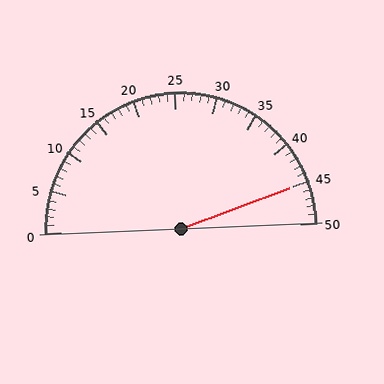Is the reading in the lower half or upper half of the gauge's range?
The reading is in the upper half of the range (0 to 50).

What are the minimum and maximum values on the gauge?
The gauge ranges from 0 to 50.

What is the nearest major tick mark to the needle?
The nearest major tick mark is 45.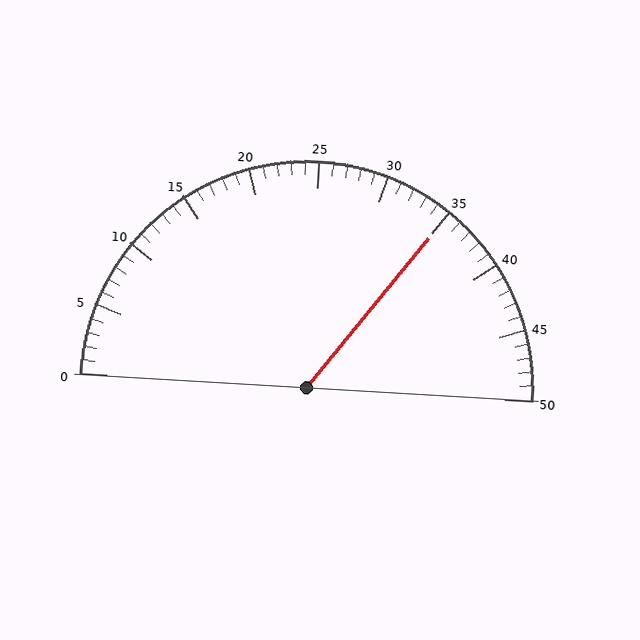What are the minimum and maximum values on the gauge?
The gauge ranges from 0 to 50.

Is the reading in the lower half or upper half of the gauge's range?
The reading is in the upper half of the range (0 to 50).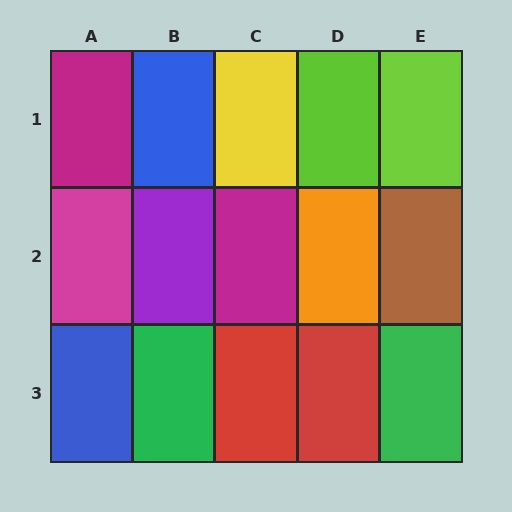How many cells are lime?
2 cells are lime.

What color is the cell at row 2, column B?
Purple.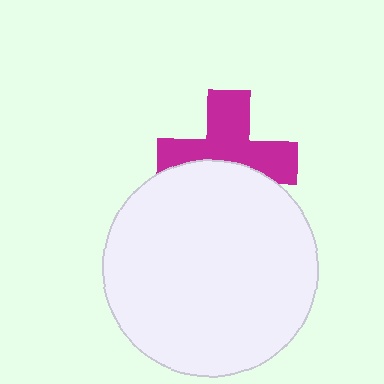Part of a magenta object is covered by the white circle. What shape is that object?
It is a cross.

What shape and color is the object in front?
The object in front is a white circle.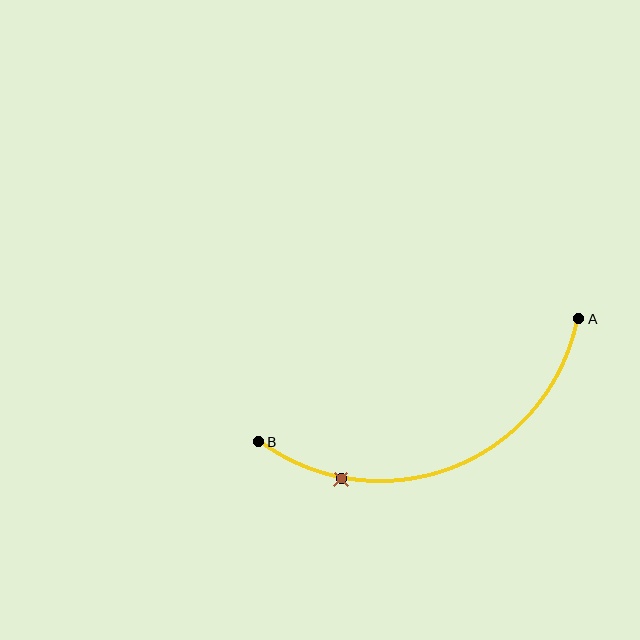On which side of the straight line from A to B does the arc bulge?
The arc bulges below the straight line connecting A and B.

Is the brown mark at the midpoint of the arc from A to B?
No. The brown mark lies on the arc but is closer to endpoint B. The arc midpoint would be at the point on the curve equidistant along the arc from both A and B.